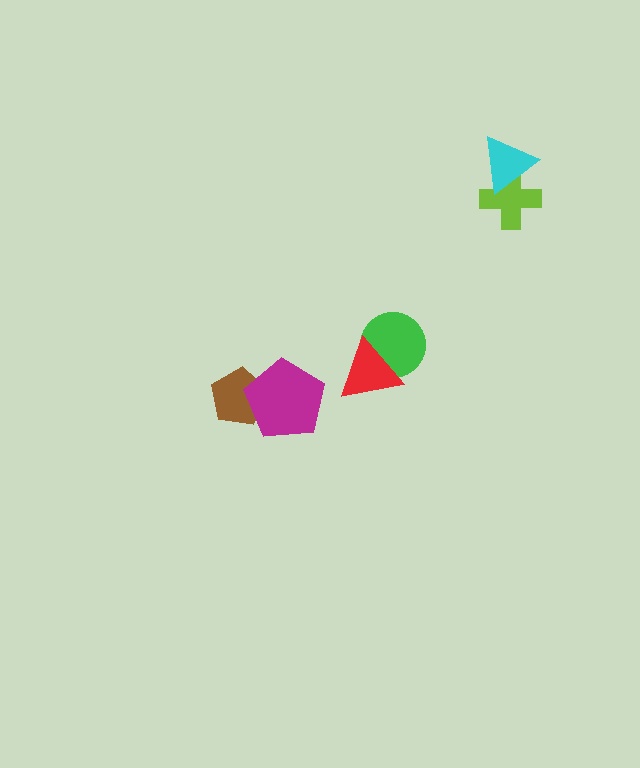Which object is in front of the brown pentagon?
The magenta pentagon is in front of the brown pentagon.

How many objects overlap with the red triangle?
1 object overlaps with the red triangle.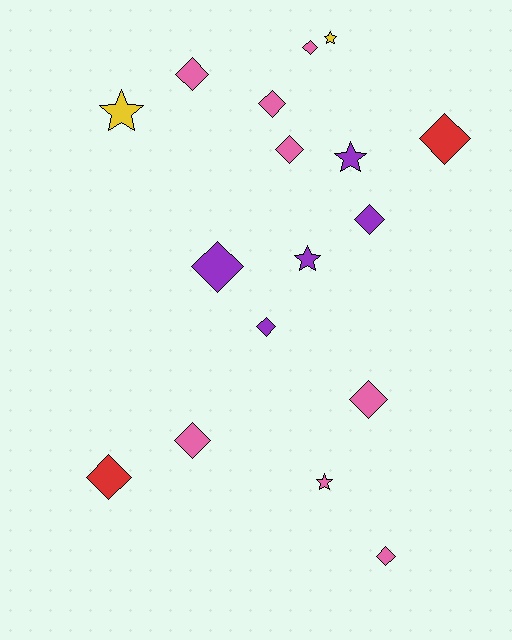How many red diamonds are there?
There are 2 red diamonds.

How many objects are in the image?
There are 17 objects.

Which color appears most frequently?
Pink, with 8 objects.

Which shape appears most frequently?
Diamond, with 12 objects.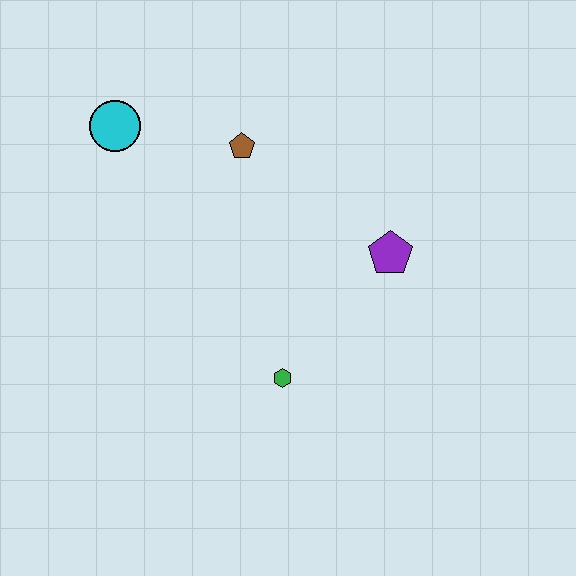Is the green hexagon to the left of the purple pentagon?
Yes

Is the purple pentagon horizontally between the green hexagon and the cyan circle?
No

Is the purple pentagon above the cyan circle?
No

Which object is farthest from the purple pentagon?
The cyan circle is farthest from the purple pentagon.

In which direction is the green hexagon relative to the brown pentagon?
The green hexagon is below the brown pentagon.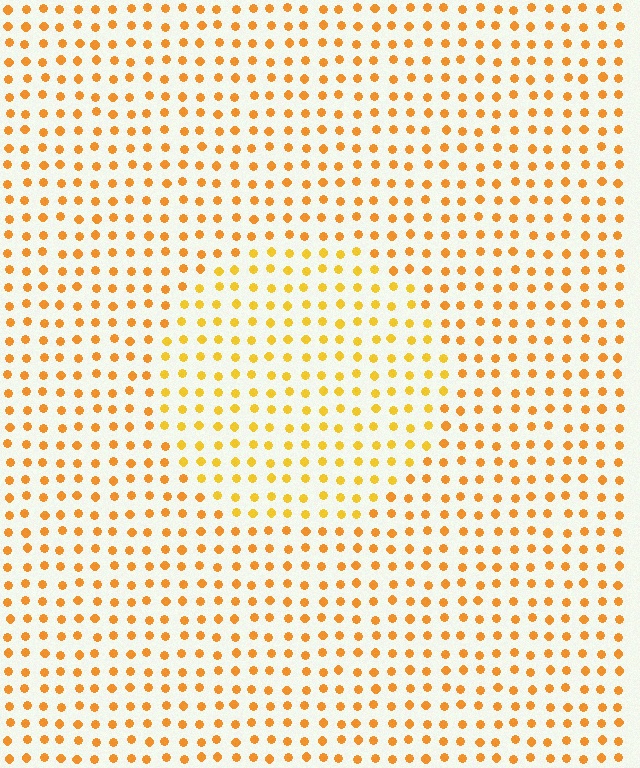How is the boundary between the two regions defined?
The boundary is defined purely by a slight shift in hue (about 17 degrees). Spacing, size, and orientation are identical on both sides.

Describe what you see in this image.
The image is filled with small orange elements in a uniform arrangement. A circle-shaped region is visible where the elements are tinted to a slightly different hue, forming a subtle color boundary.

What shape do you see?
I see a circle.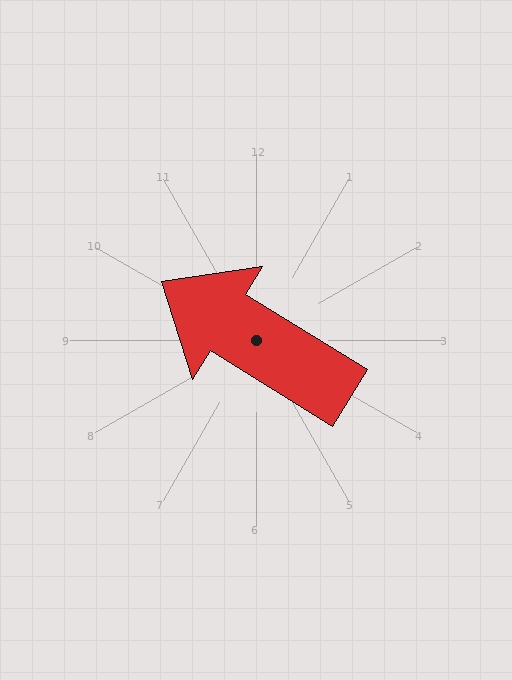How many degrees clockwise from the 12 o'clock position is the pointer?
Approximately 302 degrees.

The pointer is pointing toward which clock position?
Roughly 10 o'clock.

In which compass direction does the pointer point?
Northwest.